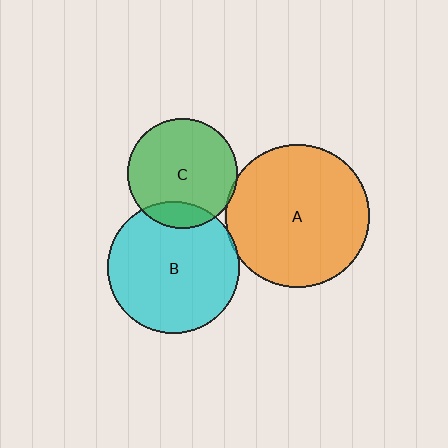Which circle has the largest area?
Circle A (orange).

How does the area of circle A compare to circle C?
Approximately 1.7 times.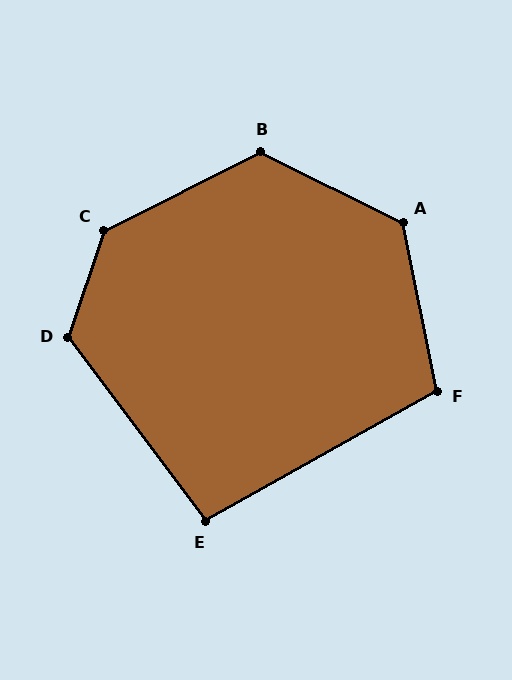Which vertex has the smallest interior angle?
E, at approximately 98 degrees.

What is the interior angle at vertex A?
Approximately 128 degrees (obtuse).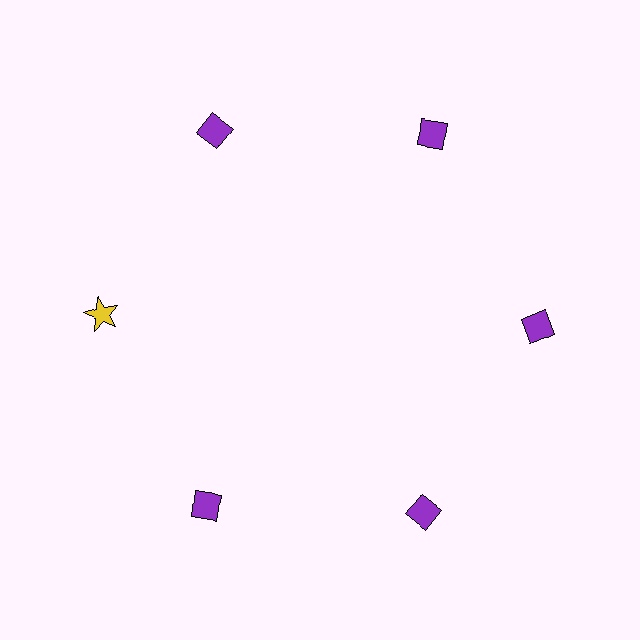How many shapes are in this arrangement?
There are 6 shapes arranged in a ring pattern.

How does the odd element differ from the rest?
It differs in both color (yellow instead of purple) and shape (star instead of diamond).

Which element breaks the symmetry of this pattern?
The yellow star at roughly the 9 o'clock position breaks the symmetry. All other shapes are purple diamonds.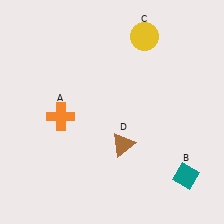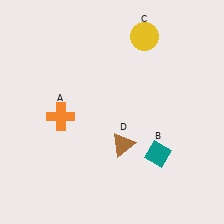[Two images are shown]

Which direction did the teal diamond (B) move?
The teal diamond (B) moved left.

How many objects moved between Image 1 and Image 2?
1 object moved between the two images.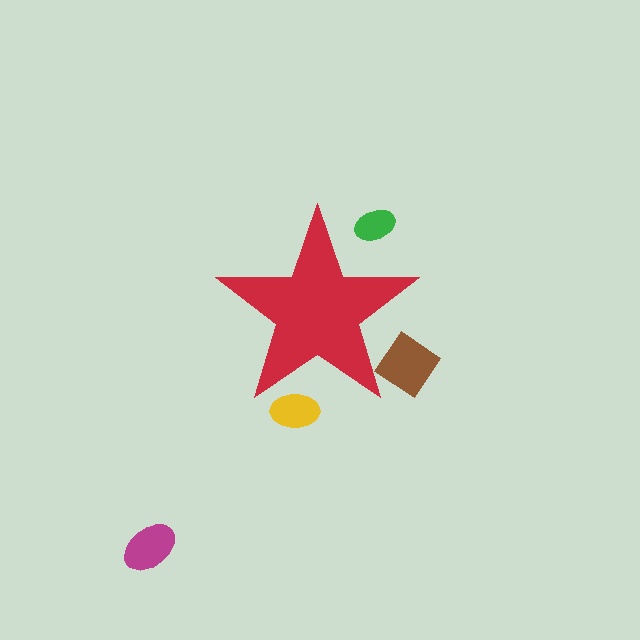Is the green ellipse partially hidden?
Yes, the green ellipse is partially hidden behind the red star.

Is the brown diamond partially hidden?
Yes, the brown diamond is partially hidden behind the red star.